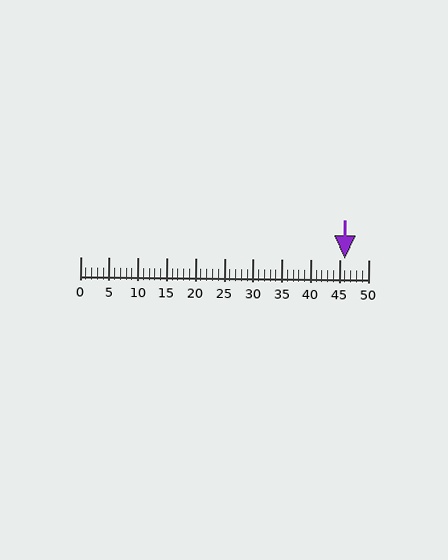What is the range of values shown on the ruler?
The ruler shows values from 0 to 50.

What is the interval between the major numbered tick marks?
The major tick marks are spaced 5 units apart.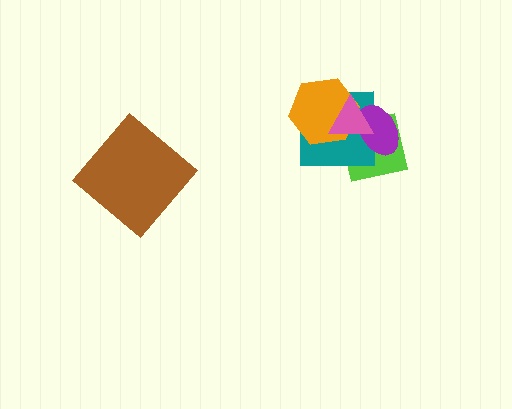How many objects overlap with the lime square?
4 objects overlap with the lime square.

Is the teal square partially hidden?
Yes, it is partially covered by another shape.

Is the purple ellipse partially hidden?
Yes, it is partially covered by another shape.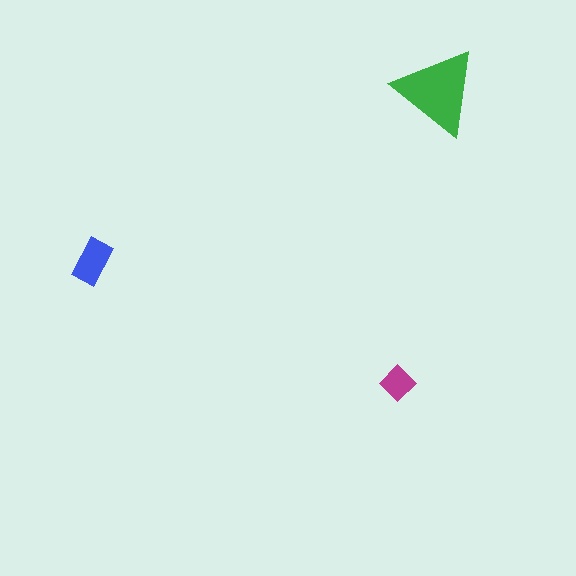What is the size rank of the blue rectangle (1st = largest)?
2nd.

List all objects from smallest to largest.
The magenta diamond, the blue rectangle, the green triangle.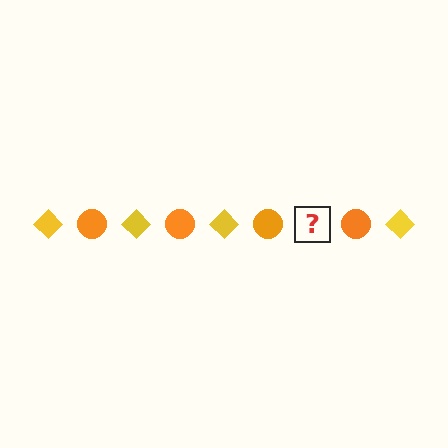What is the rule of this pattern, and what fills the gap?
The rule is that the pattern alternates between yellow diamond and orange circle. The gap should be filled with a yellow diamond.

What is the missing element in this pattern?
The missing element is a yellow diamond.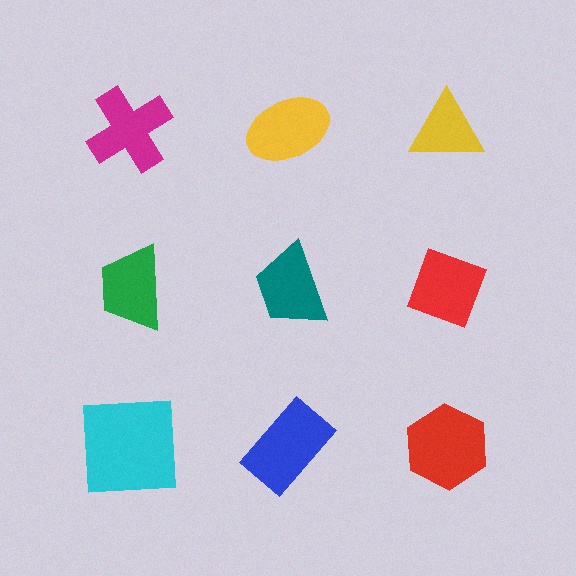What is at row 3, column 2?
A blue rectangle.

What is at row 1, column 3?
A yellow triangle.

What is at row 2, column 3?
A red diamond.